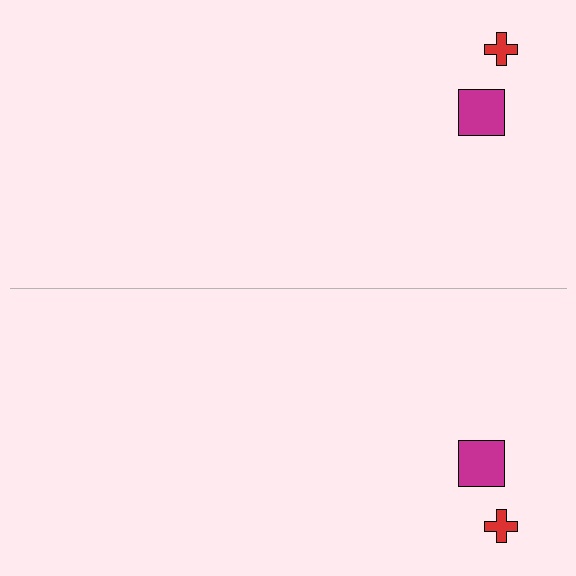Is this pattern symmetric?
Yes, this pattern has bilateral (reflection) symmetry.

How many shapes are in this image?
There are 4 shapes in this image.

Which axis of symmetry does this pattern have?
The pattern has a horizontal axis of symmetry running through the center of the image.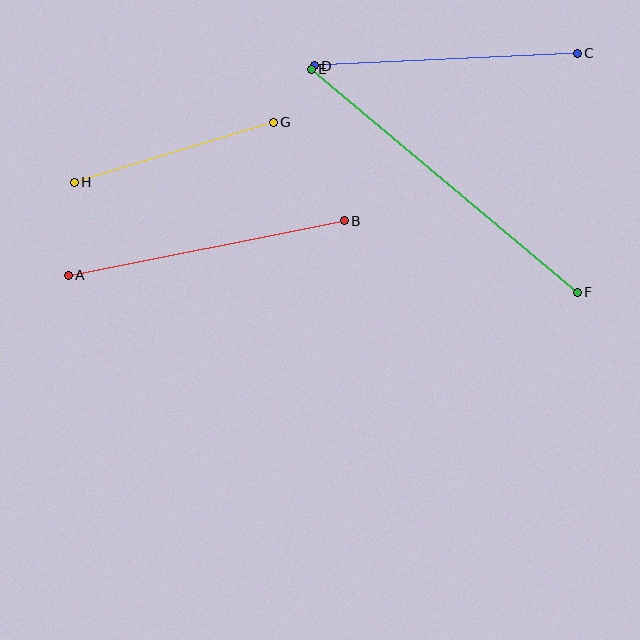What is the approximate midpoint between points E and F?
The midpoint is at approximately (444, 181) pixels.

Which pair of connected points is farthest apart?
Points E and F are farthest apart.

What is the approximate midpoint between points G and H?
The midpoint is at approximately (174, 152) pixels.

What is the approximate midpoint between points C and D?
The midpoint is at approximately (446, 59) pixels.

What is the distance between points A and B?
The distance is approximately 281 pixels.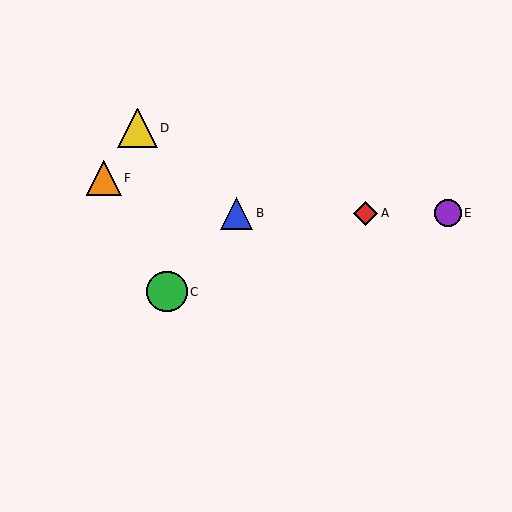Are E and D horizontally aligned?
No, E is at y≈213 and D is at y≈128.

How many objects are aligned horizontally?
3 objects (A, B, E) are aligned horizontally.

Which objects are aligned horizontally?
Objects A, B, E are aligned horizontally.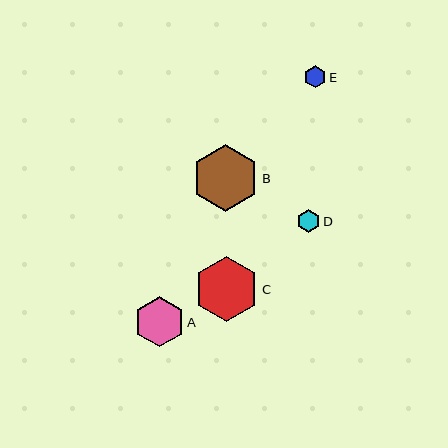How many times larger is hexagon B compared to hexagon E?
Hexagon B is approximately 3.1 times the size of hexagon E.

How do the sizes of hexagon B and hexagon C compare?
Hexagon B and hexagon C are approximately the same size.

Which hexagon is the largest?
Hexagon B is the largest with a size of approximately 68 pixels.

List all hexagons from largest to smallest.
From largest to smallest: B, C, A, D, E.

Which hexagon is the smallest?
Hexagon E is the smallest with a size of approximately 22 pixels.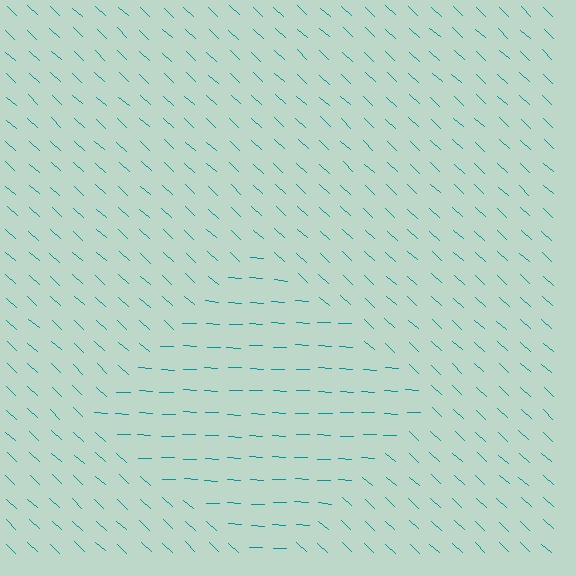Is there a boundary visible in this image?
Yes, there is a texture boundary formed by a change in line orientation.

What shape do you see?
I see a diamond.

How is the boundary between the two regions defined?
The boundary is defined purely by a change in line orientation (approximately 40 degrees difference). All lines are the same color and thickness.